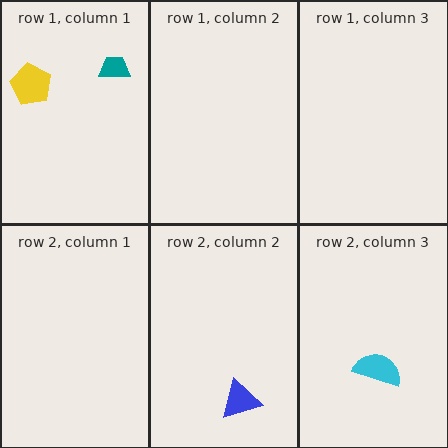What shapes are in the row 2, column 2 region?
The blue triangle.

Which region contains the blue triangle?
The row 2, column 2 region.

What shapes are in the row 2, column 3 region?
The cyan semicircle.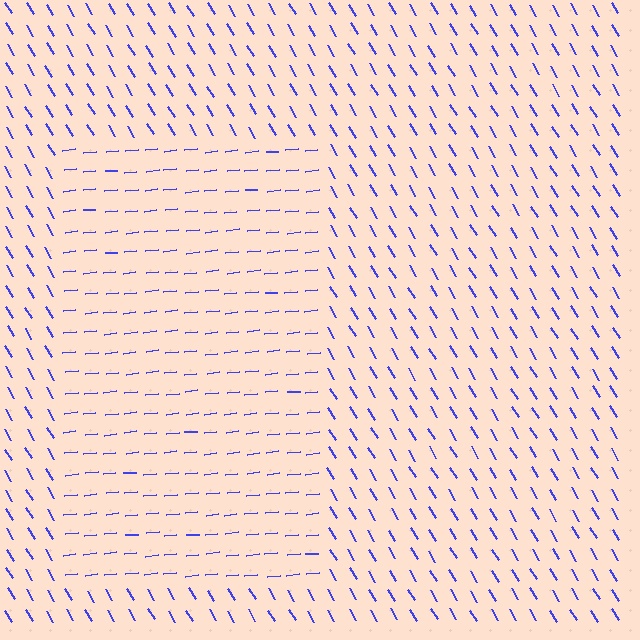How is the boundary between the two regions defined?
The boundary is defined purely by a change in line orientation (approximately 65 degrees difference). All lines are the same color and thickness.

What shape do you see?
I see a rectangle.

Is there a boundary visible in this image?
Yes, there is a texture boundary formed by a change in line orientation.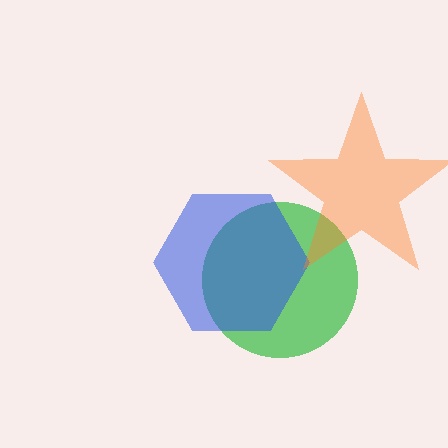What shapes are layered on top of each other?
The layered shapes are: a green circle, a blue hexagon, an orange star.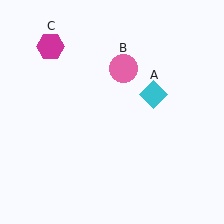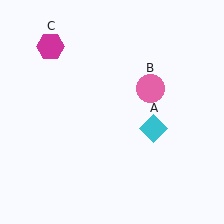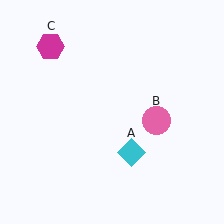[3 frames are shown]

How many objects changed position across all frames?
2 objects changed position: cyan diamond (object A), pink circle (object B).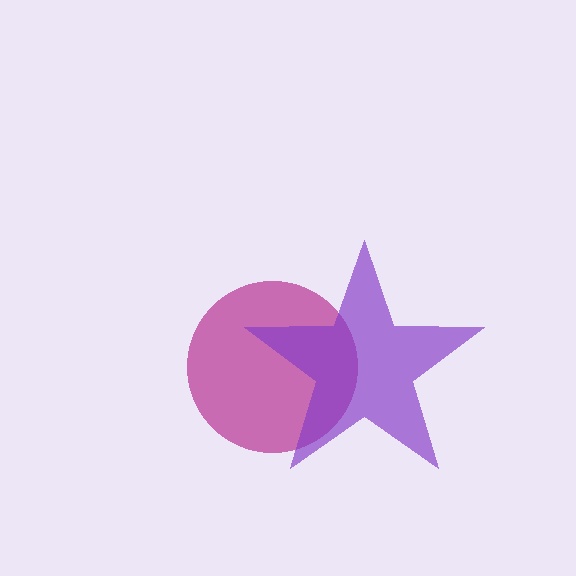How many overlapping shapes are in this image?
There are 2 overlapping shapes in the image.